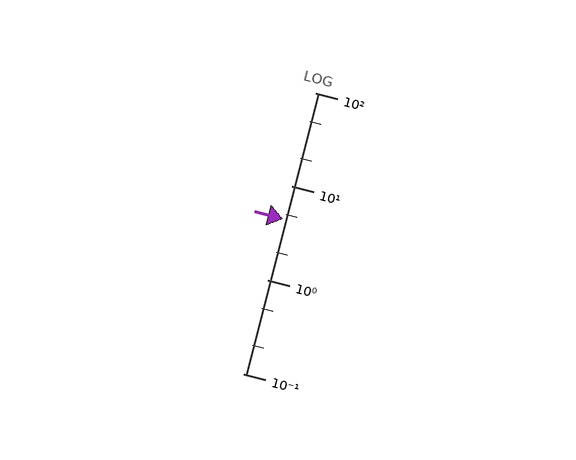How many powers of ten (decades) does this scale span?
The scale spans 3 decades, from 0.1 to 100.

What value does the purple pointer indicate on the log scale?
The pointer indicates approximately 4.5.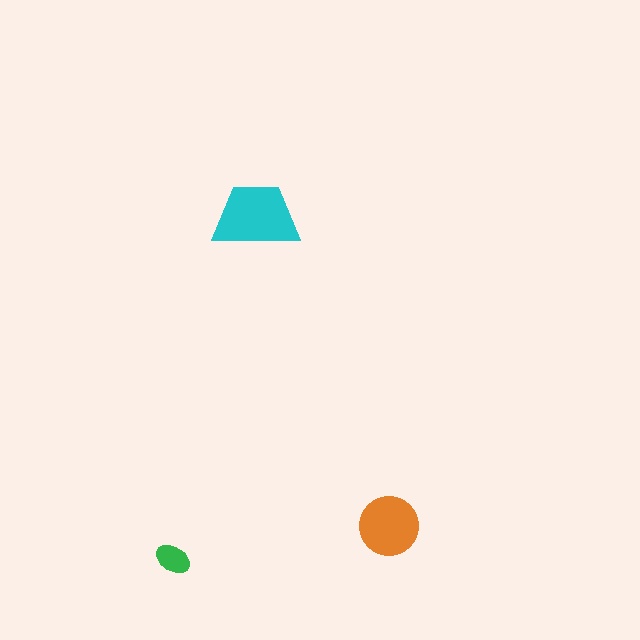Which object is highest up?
The cyan trapezoid is topmost.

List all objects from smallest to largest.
The green ellipse, the orange circle, the cyan trapezoid.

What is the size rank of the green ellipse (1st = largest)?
3rd.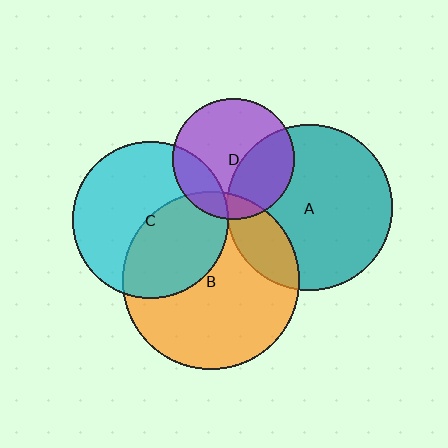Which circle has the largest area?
Circle B (orange).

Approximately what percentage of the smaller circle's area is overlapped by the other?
Approximately 5%.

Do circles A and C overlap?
Yes.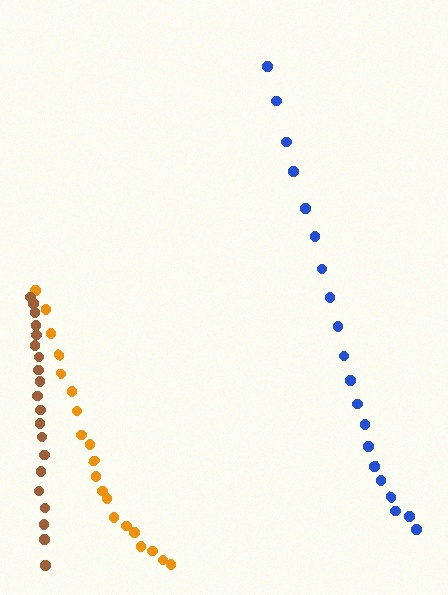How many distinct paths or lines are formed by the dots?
There are 3 distinct paths.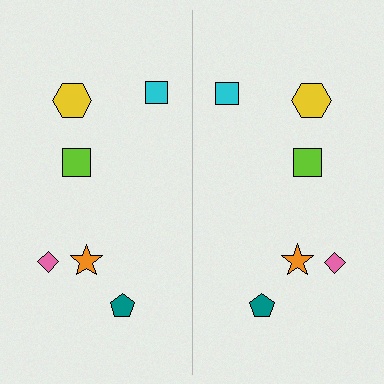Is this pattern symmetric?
Yes, this pattern has bilateral (reflection) symmetry.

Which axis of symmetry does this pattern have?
The pattern has a vertical axis of symmetry running through the center of the image.